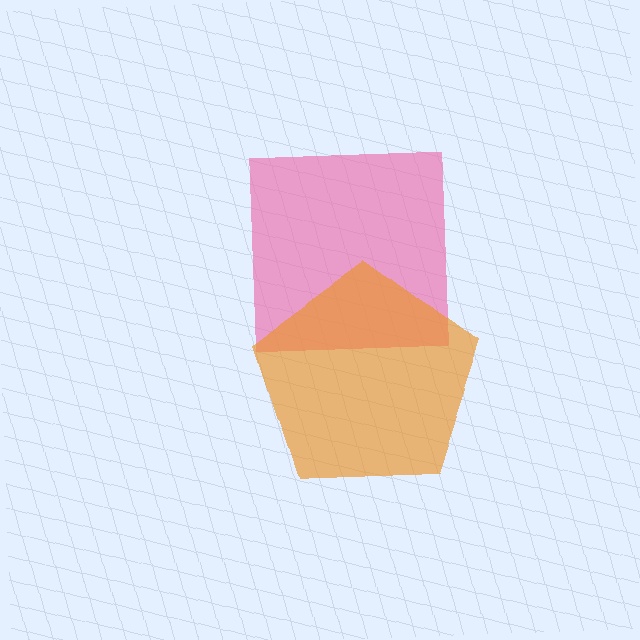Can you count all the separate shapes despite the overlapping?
Yes, there are 2 separate shapes.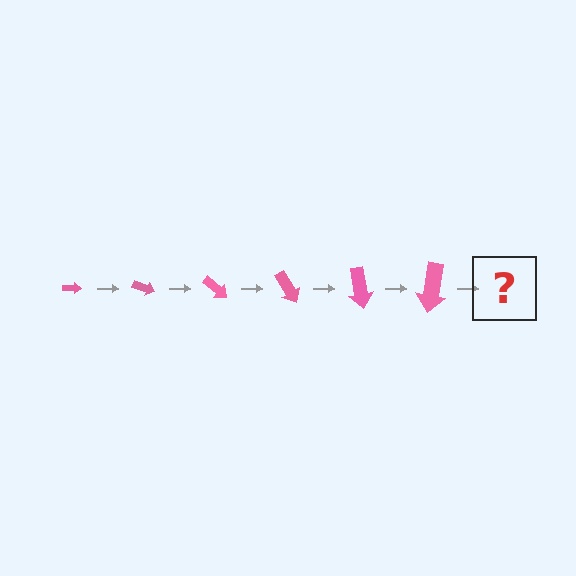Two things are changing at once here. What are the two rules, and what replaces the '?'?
The two rules are that the arrow grows larger each step and it rotates 20 degrees each step. The '?' should be an arrow, larger than the previous one and rotated 120 degrees from the start.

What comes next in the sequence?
The next element should be an arrow, larger than the previous one and rotated 120 degrees from the start.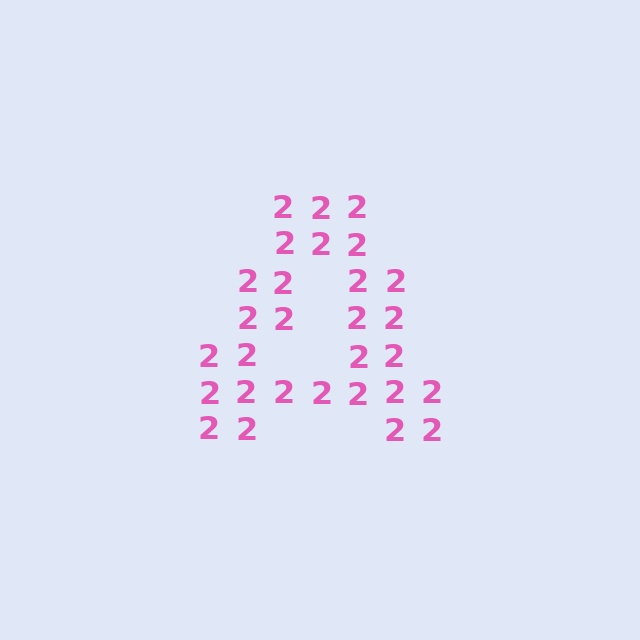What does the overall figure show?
The overall figure shows the letter A.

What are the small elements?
The small elements are digit 2's.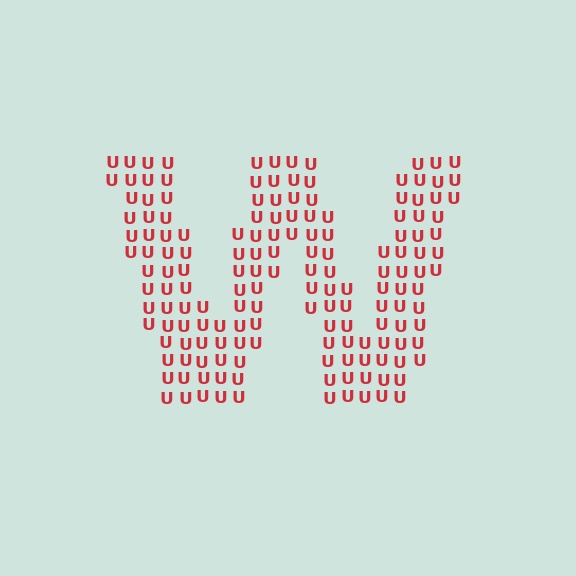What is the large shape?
The large shape is the letter W.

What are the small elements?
The small elements are letter U's.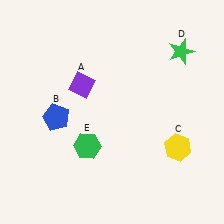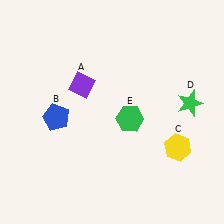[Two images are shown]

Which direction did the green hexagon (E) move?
The green hexagon (E) moved right.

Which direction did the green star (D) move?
The green star (D) moved down.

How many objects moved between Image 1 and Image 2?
2 objects moved between the two images.